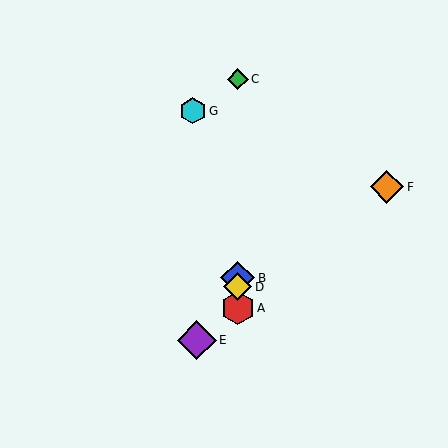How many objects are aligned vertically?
4 objects (A, B, C, D) are aligned vertically.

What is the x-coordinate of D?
Object D is at x≈238.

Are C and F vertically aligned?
No, C is at x≈238 and F is at x≈387.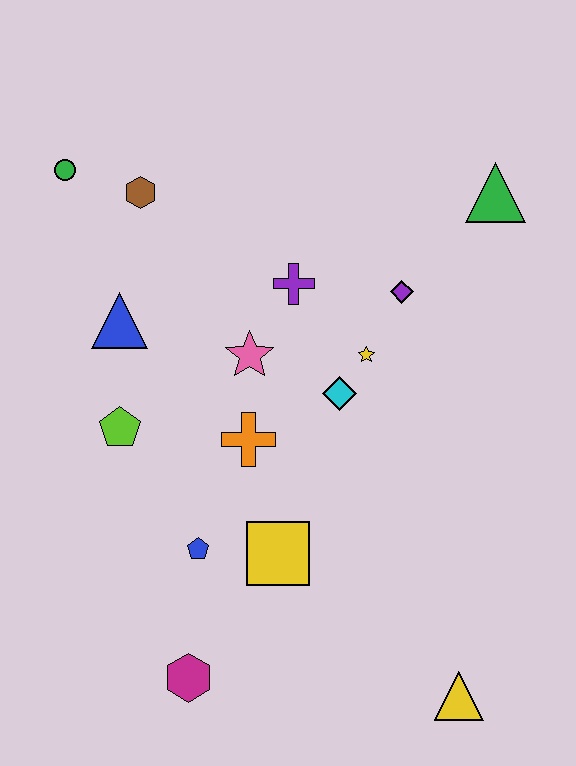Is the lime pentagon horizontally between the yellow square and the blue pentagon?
No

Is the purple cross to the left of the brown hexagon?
No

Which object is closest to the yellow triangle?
The yellow square is closest to the yellow triangle.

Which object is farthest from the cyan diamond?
The green circle is farthest from the cyan diamond.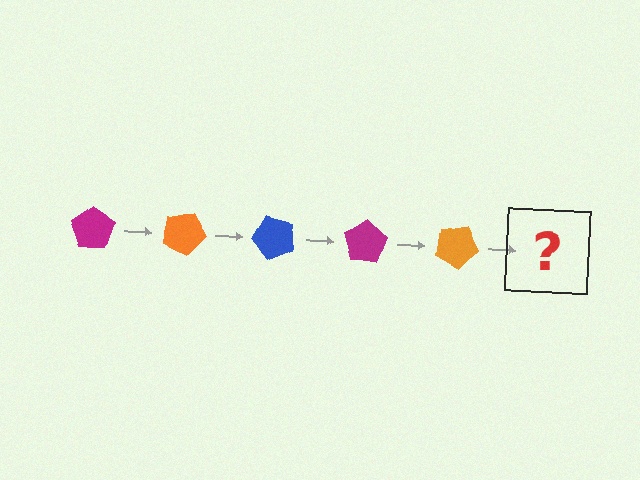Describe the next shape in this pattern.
It should be a blue pentagon, rotated 125 degrees from the start.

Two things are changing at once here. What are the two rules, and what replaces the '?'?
The two rules are that it rotates 25 degrees each step and the color cycles through magenta, orange, and blue. The '?' should be a blue pentagon, rotated 125 degrees from the start.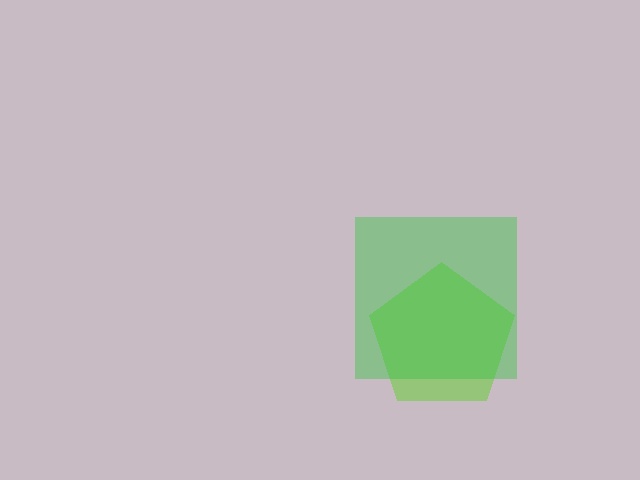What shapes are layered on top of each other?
The layered shapes are: a lime pentagon, a green square.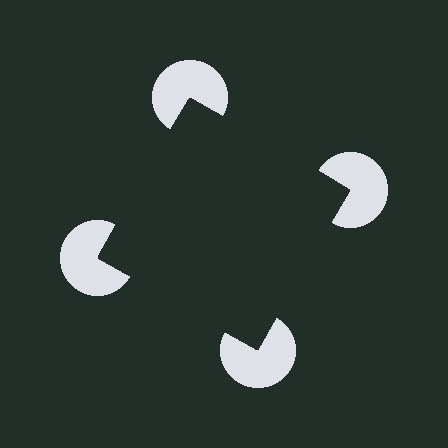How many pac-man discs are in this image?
There are 4 — one at each vertex of the illusory square.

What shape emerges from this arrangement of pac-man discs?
An illusory square — its edges are inferred from the aligned wedge cuts in the pac-man discs, not physically drawn.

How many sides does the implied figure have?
4 sides.